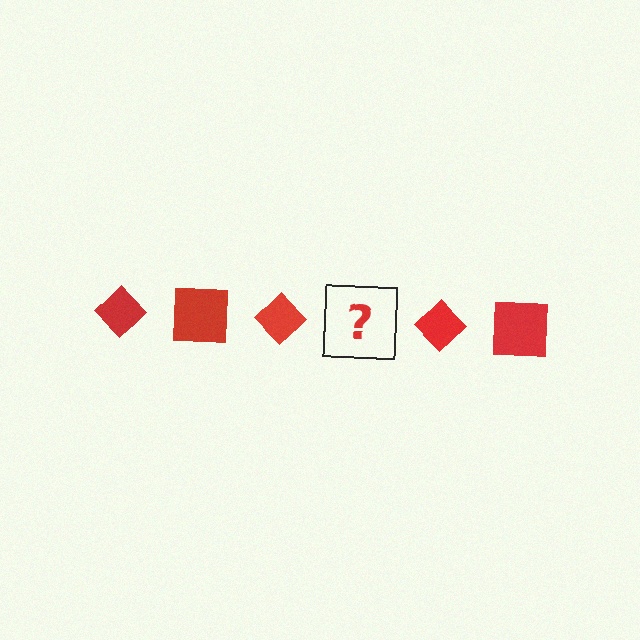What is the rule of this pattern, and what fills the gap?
The rule is that the pattern cycles through diamond, square shapes in red. The gap should be filled with a red square.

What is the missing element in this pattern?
The missing element is a red square.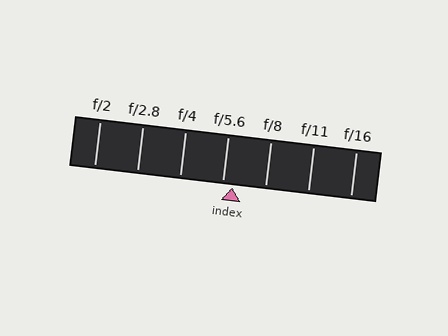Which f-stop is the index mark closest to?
The index mark is closest to f/5.6.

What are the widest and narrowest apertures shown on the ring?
The widest aperture shown is f/2 and the narrowest is f/16.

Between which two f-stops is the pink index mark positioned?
The index mark is between f/5.6 and f/8.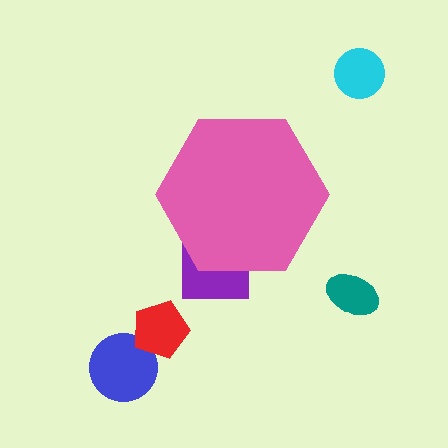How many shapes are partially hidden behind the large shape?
1 shape is partially hidden.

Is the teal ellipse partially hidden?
No, the teal ellipse is fully visible.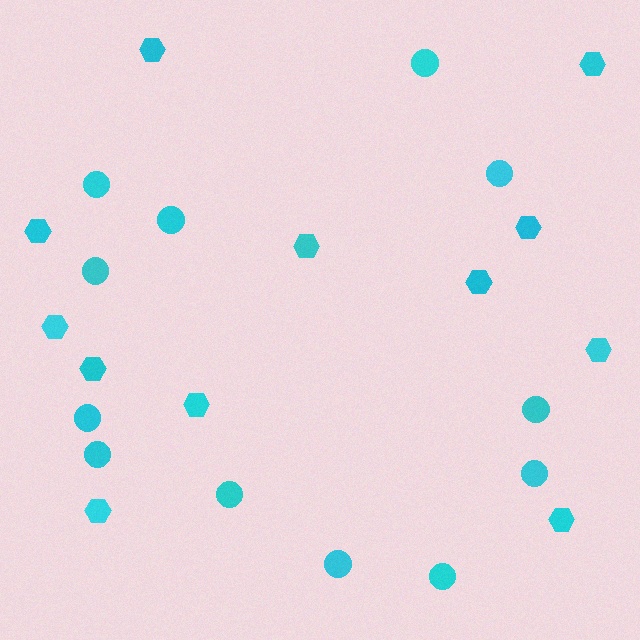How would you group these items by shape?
There are 2 groups: one group of circles (12) and one group of hexagons (12).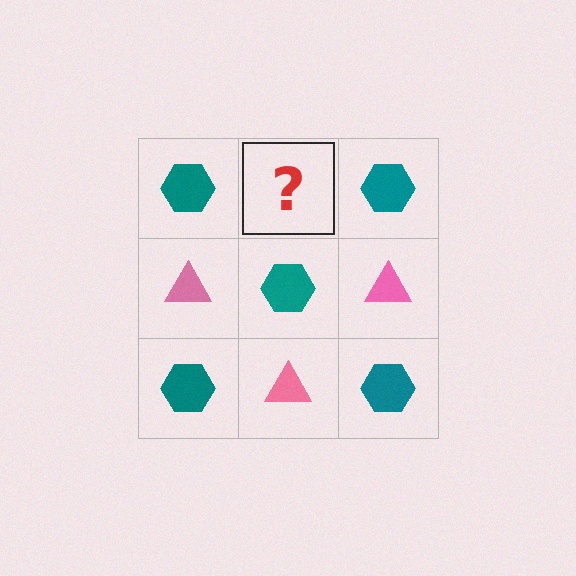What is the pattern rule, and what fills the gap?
The rule is that it alternates teal hexagon and pink triangle in a checkerboard pattern. The gap should be filled with a pink triangle.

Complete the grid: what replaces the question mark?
The question mark should be replaced with a pink triangle.